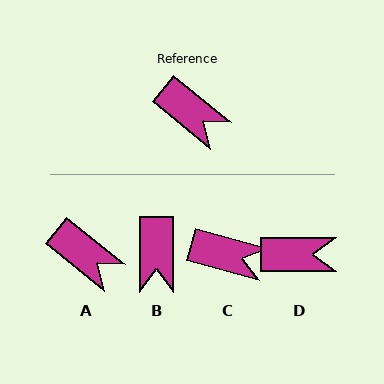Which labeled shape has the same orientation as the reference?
A.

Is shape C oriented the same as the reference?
No, it is off by about 24 degrees.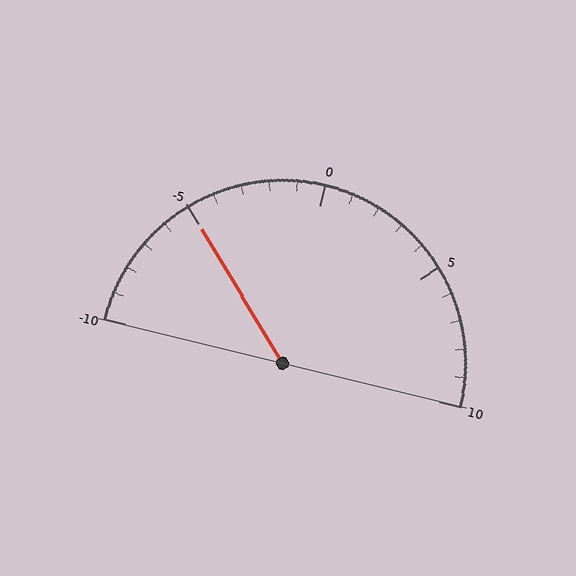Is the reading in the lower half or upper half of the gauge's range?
The reading is in the lower half of the range (-10 to 10).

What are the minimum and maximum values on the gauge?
The gauge ranges from -10 to 10.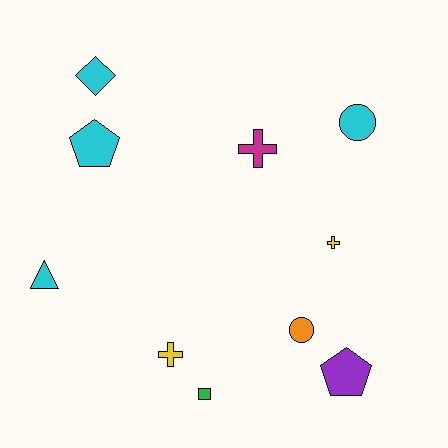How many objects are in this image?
There are 10 objects.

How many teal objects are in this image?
There are no teal objects.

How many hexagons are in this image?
There are no hexagons.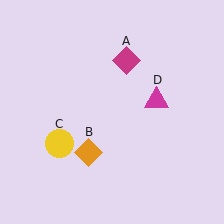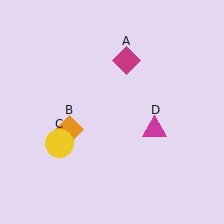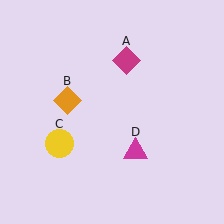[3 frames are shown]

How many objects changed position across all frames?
2 objects changed position: orange diamond (object B), magenta triangle (object D).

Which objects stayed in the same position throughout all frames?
Magenta diamond (object A) and yellow circle (object C) remained stationary.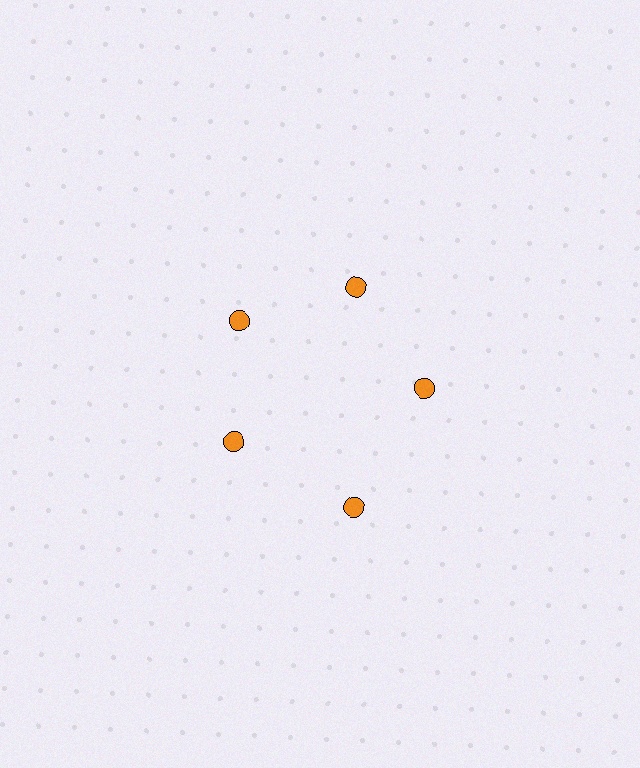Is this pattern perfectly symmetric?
No. The 5 orange circles are arranged in a ring, but one element near the 5 o'clock position is pushed outward from the center, breaking the 5-fold rotational symmetry.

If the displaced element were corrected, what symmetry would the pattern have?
It would have 5-fold rotational symmetry — the pattern would map onto itself every 72 degrees.